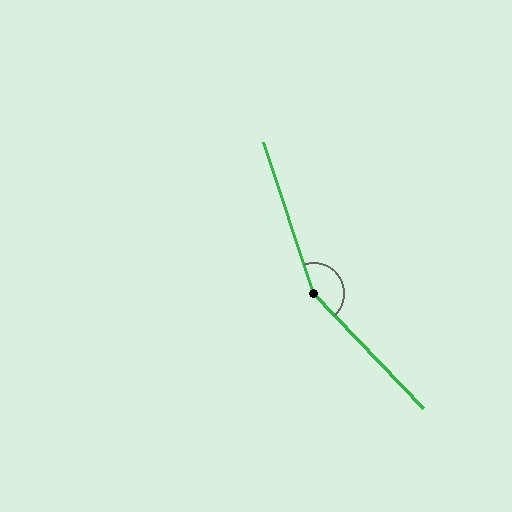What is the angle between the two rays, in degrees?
Approximately 155 degrees.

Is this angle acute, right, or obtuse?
It is obtuse.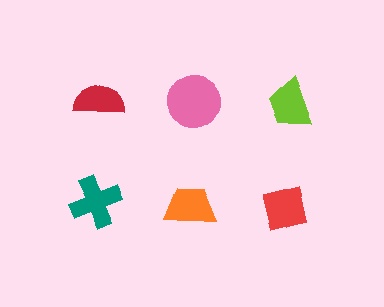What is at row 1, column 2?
A pink circle.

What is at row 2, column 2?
An orange trapezoid.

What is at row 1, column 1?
A red semicircle.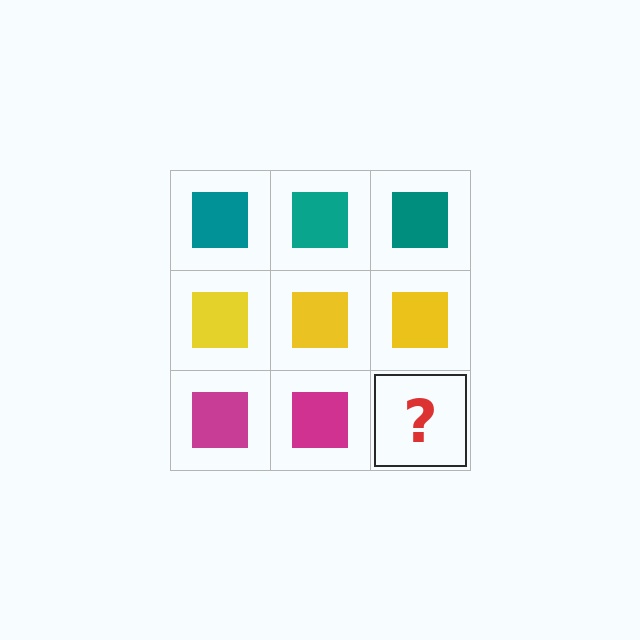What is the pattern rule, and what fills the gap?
The rule is that each row has a consistent color. The gap should be filled with a magenta square.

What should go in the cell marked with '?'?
The missing cell should contain a magenta square.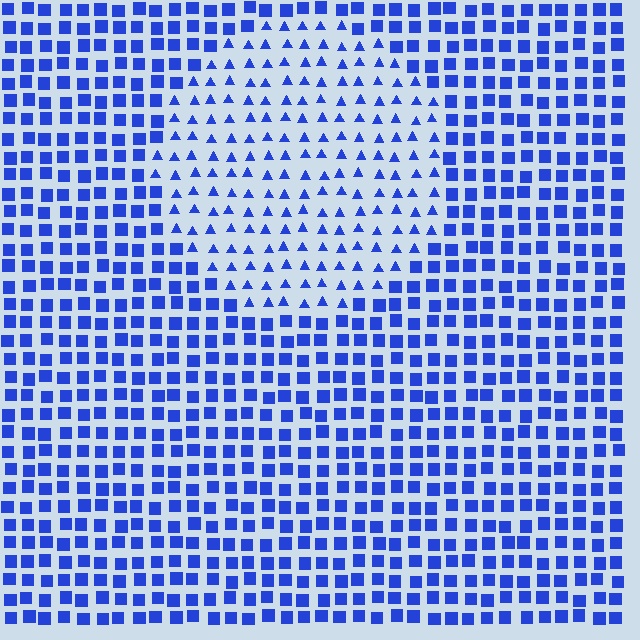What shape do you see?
I see a circle.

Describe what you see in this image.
The image is filled with small blue elements arranged in a uniform grid. A circle-shaped region contains triangles, while the surrounding area contains squares. The boundary is defined purely by the change in element shape.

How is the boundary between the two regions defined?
The boundary is defined by a change in element shape: triangles inside vs. squares outside. All elements share the same color and spacing.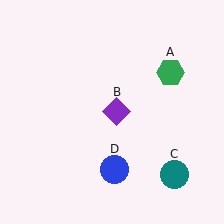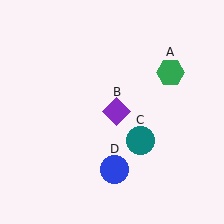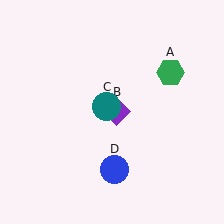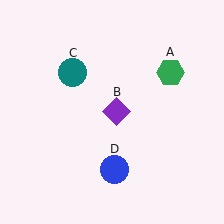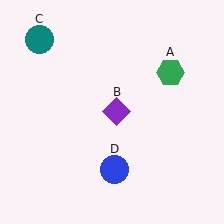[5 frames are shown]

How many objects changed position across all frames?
1 object changed position: teal circle (object C).